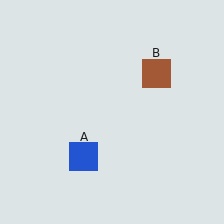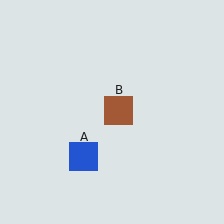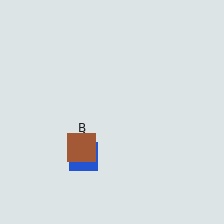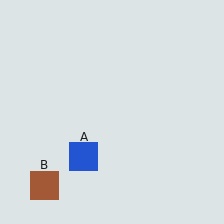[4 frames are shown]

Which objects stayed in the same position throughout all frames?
Blue square (object A) remained stationary.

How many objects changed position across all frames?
1 object changed position: brown square (object B).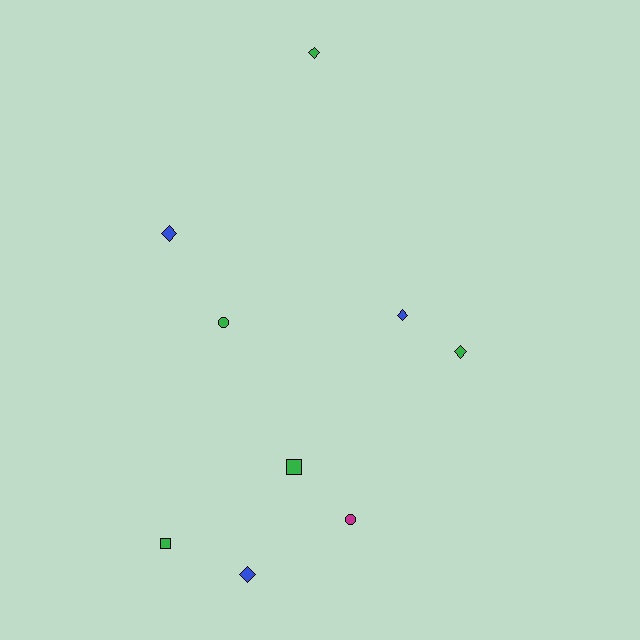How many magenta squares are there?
There are no magenta squares.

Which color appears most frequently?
Green, with 5 objects.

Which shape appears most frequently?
Diamond, with 5 objects.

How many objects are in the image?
There are 9 objects.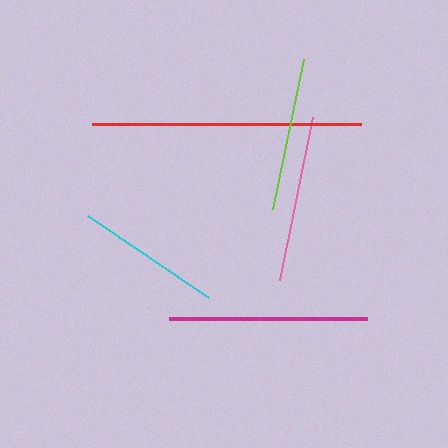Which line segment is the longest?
The red line is the longest at approximately 270 pixels.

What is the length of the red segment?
The red segment is approximately 270 pixels long.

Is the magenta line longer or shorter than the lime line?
The magenta line is longer than the lime line.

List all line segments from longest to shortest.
From longest to shortest: red, magenta, pink, lime, cyan.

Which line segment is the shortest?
The cyan line is the shortest at approximately 147 pixels.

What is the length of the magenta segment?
The magenta segment is approximately 198 pixels long.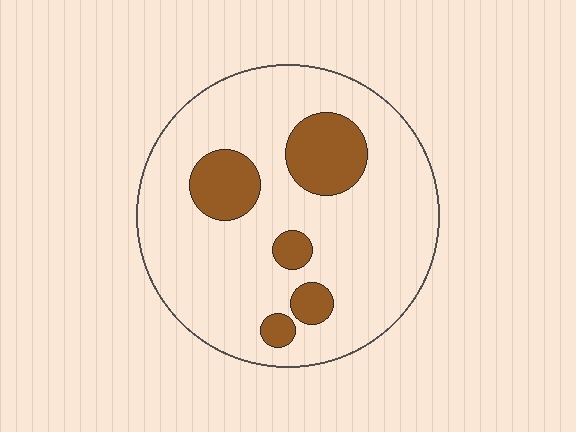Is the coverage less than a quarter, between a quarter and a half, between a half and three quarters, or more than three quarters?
Less than a quarter.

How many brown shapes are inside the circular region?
5.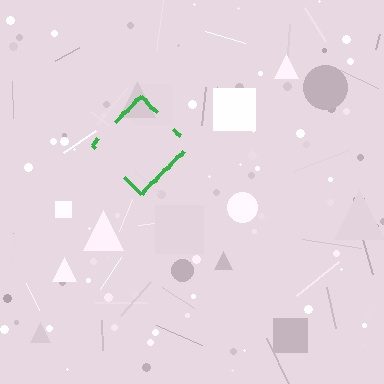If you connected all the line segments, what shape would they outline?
They would outline a diamond.